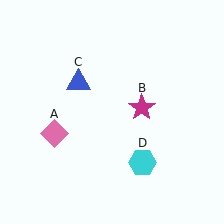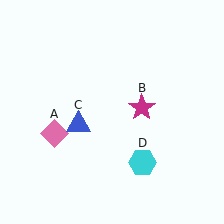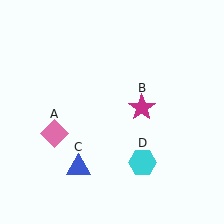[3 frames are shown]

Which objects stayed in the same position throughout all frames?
Pink diamond (object A) and magenta star (object B) and cyan hexagon (object D) remained stationary.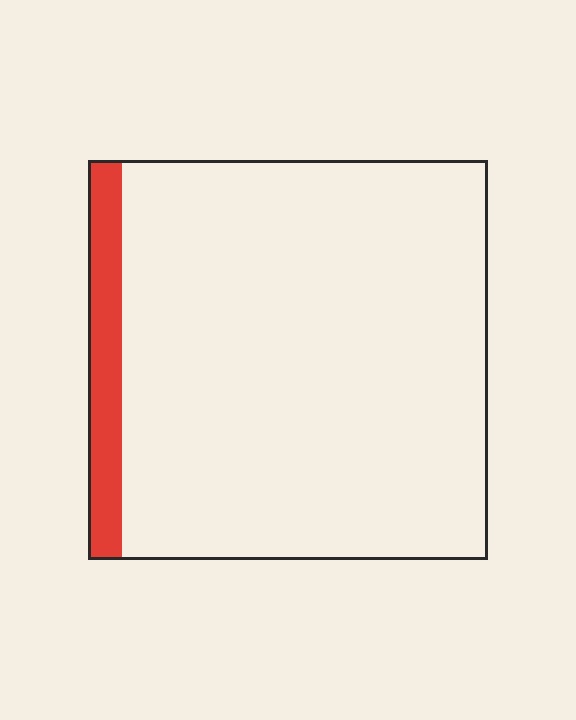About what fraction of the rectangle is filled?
About one tenth (1/10).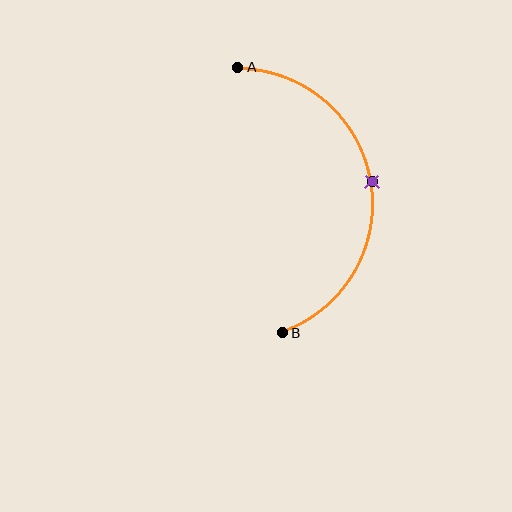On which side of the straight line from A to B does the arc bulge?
The arc bulges to the right of the straight line connecting A and B.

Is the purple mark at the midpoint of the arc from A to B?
Yes. The purple mark lies on the arc at equal arc-length from both A and B — it is the arc midpoint.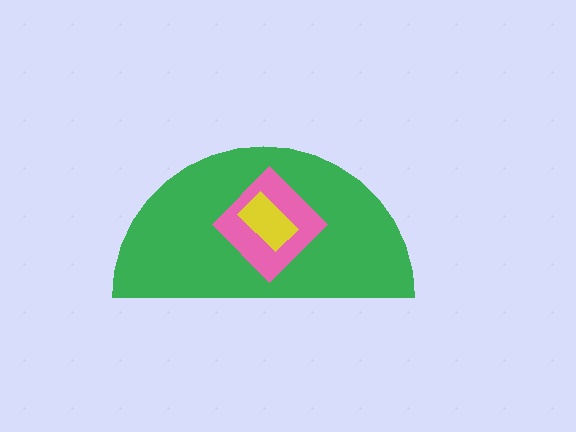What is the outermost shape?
The green semicircle.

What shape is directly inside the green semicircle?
The pink diamond.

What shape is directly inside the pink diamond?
The yellow rectangle.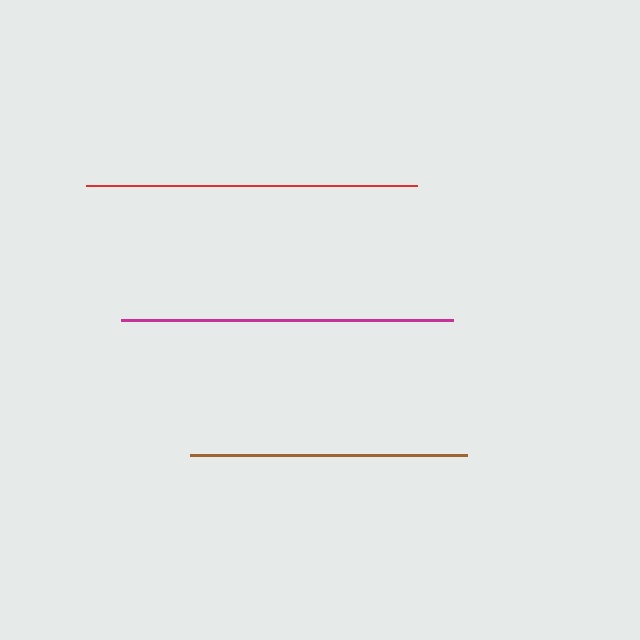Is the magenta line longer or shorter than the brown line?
The magenta line is longer than the brown line.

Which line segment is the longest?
The red line is the longest at approximately 332 pixels.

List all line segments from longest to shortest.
From longest to shortest: red, magenta, brown.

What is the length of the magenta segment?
The magenta segment is approximately 332 pixels long.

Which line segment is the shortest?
The brown line is the shortest at approximately 277 pixels.